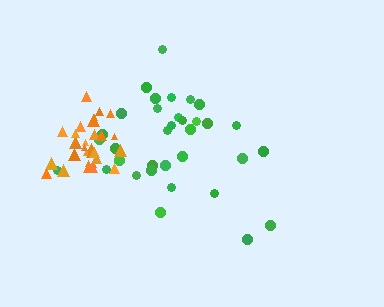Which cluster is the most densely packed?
Orange.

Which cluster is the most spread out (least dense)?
Green.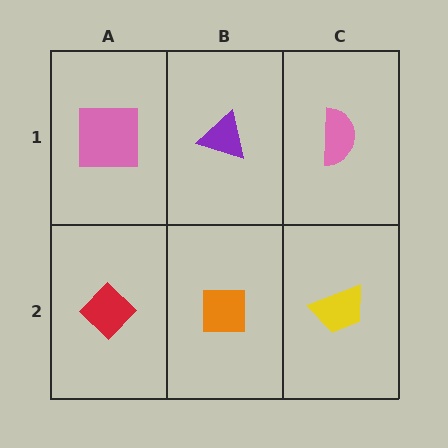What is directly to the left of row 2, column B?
A red diamond.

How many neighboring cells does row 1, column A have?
2.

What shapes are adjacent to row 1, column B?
An orange square (row 2, column B), a pink square (row 1, column A), a pink semicircle (row 1, column C).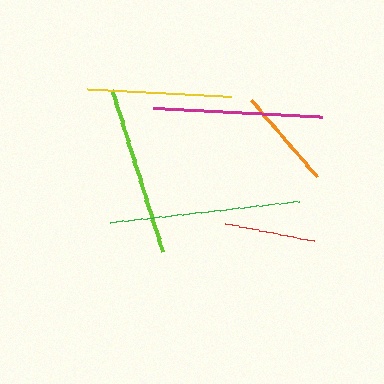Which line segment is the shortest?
The red line is the shortest at approximately 90 pixels.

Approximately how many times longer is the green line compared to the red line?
The green line is approximately 2.1 times the length of the red line.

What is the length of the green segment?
The green segment is approximately 189 pixels long.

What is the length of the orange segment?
The orange segment is approximately 101 pixels long.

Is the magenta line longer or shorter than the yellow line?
The magenta line is longer than the yellow line.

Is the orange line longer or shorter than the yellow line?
The yellow line is longer than the orange line.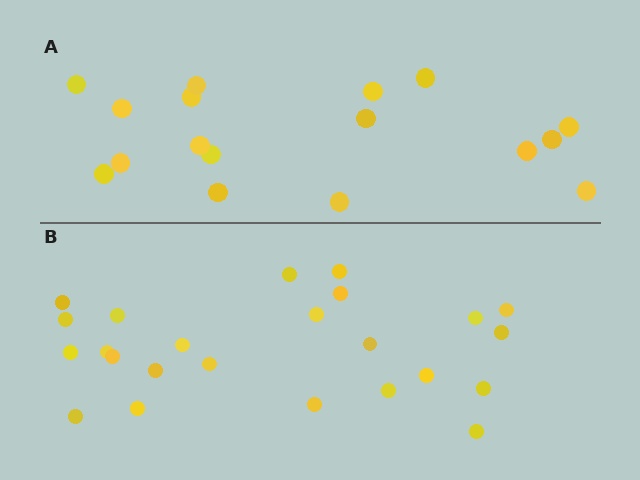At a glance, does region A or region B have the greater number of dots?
Region B (the bottom region) has more dots.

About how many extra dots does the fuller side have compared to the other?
Region B has roughly 8 or so more dots than region A.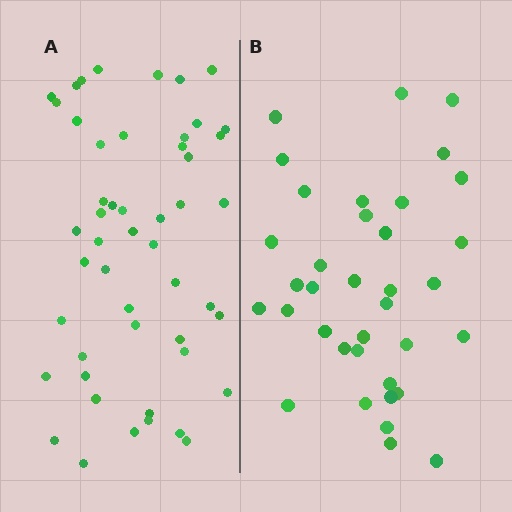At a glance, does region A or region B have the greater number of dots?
Region A (the left region) has more dots.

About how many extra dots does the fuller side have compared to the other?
Region A has approximately 15 more dots than region B.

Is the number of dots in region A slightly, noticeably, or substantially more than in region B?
Region A has noticeably more, but not dramatically so. The ratio is roughly 1.4 to 1.